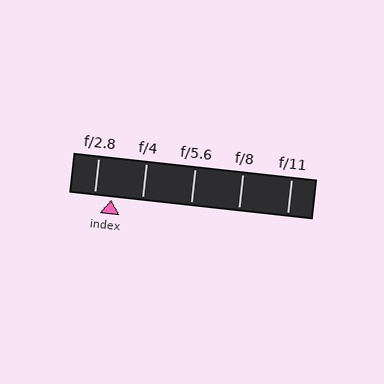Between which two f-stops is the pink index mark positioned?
The index mark is between f/2.8 and f/4.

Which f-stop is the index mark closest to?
The index mark is closest to f/2.8.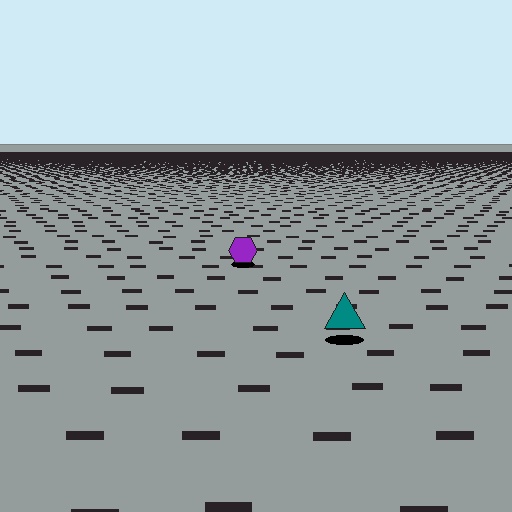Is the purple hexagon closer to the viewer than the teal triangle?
No. The teal triangle is closer — you can tell from the texture gradient: the ground texture is coarser near it.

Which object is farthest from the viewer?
The purple hexagon is farthest from the viewer. It appears smaller and the ground texture around it is denser.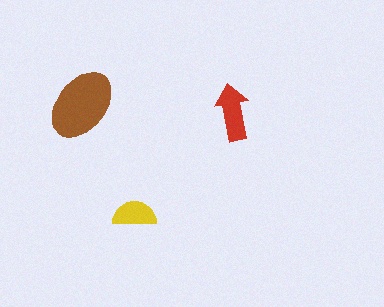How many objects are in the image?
There are 3 objects in the image.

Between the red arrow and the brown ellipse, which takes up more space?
The brown ellipse.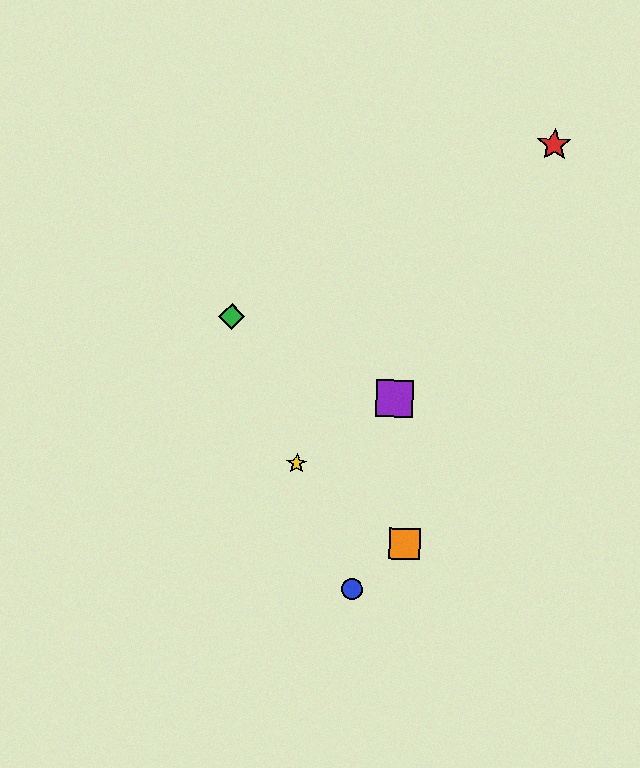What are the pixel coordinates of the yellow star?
The yellow star is at (297, 464).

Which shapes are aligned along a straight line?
The blue circle, the green diamond, the yellow star are aligned along a straight line.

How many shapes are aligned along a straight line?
3 shapes (the blue circle, the green diamond, the yellow star) are aligned along a straight line.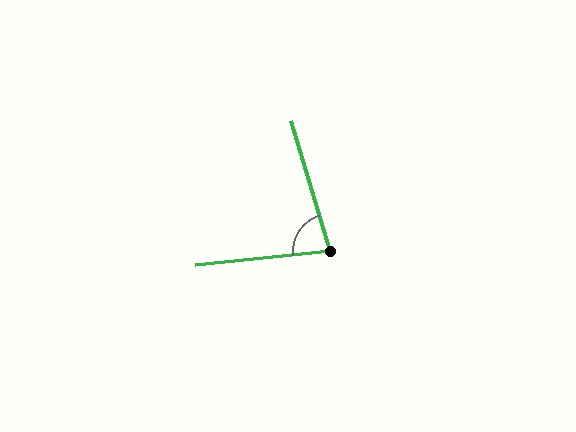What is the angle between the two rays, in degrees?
Approximately 79 degrees.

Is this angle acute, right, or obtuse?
It is acute.